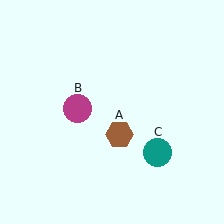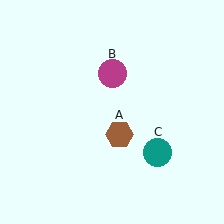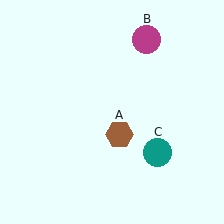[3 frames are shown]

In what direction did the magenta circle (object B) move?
The magenta circle (object B) moved up and to the right.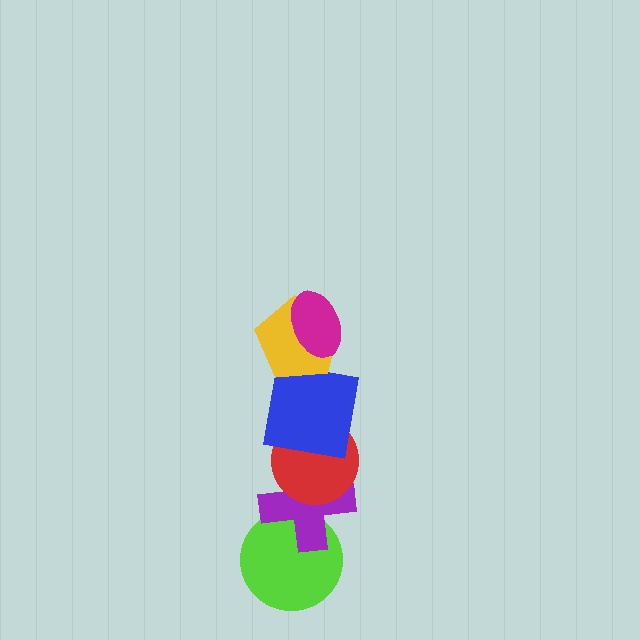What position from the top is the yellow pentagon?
The yellow pentagon is 2nd from the top.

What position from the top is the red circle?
The red circle is 4th from the top.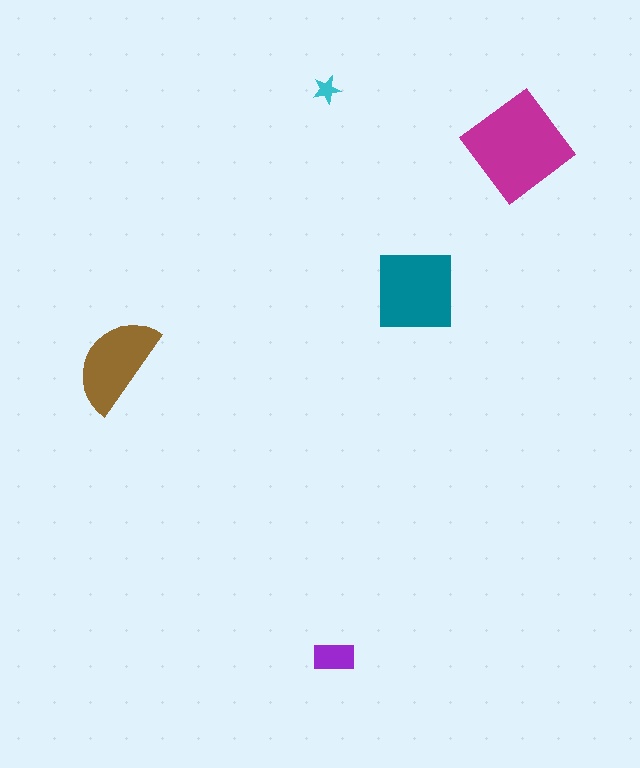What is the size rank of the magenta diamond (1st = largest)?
1st.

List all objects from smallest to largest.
The cyan star, the purple rectangle, the brown semicircle, the teal square, the magenta diamond.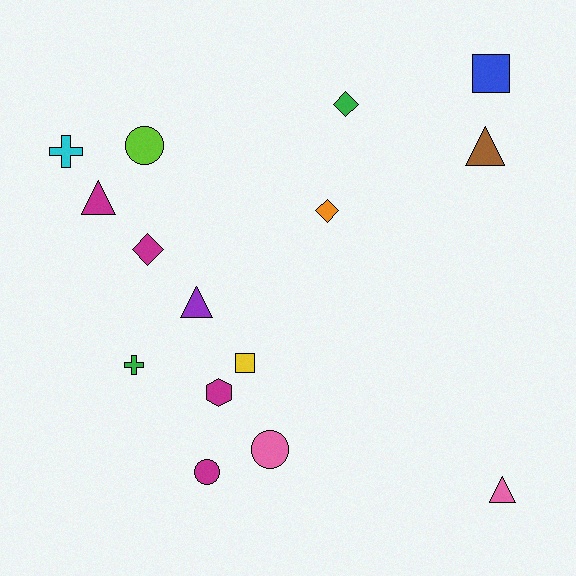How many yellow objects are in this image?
There is 1 yellow object.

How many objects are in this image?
There are 15 objects.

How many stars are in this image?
There are no stars.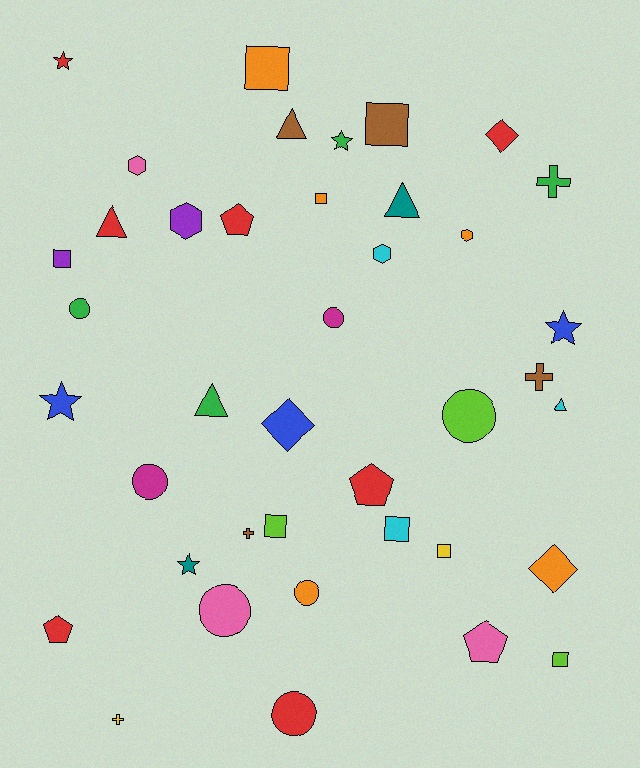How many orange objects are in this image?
There are 5 orange objects.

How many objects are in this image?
There are 40 objects.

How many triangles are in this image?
There are 5 triangles.